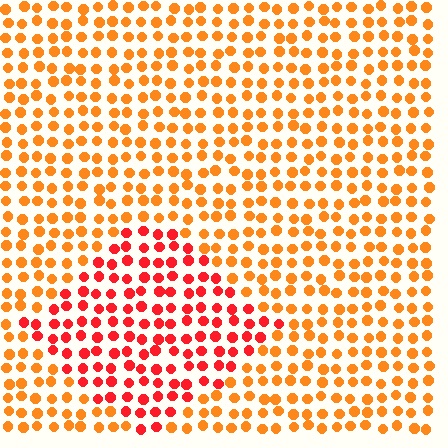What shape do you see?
I see a diamond.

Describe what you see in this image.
The image is filled with small orange elements in a uniform arrangement. A diamond-shaped region is visible where the elements are tinted to a slightly different hue, forming a subtle color boundary.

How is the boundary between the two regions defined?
The boundary is defined purely by a slight shift in hue (about 32 degrees). Spacing, size, and orientation are identical on both sides.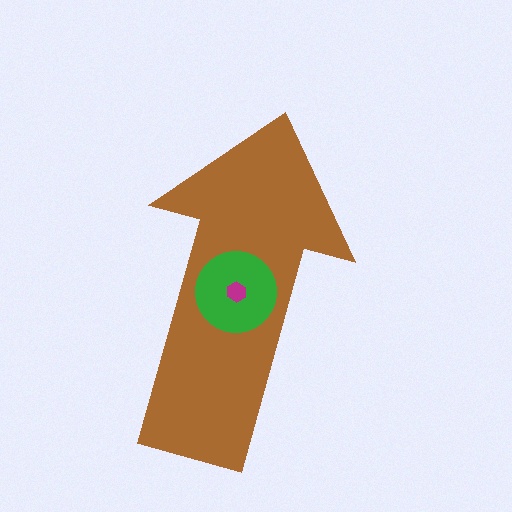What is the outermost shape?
The brown arrow.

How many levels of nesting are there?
3.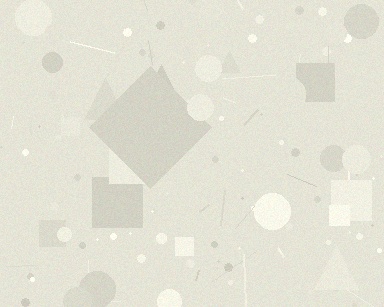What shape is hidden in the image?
A diamond is hidden in the image.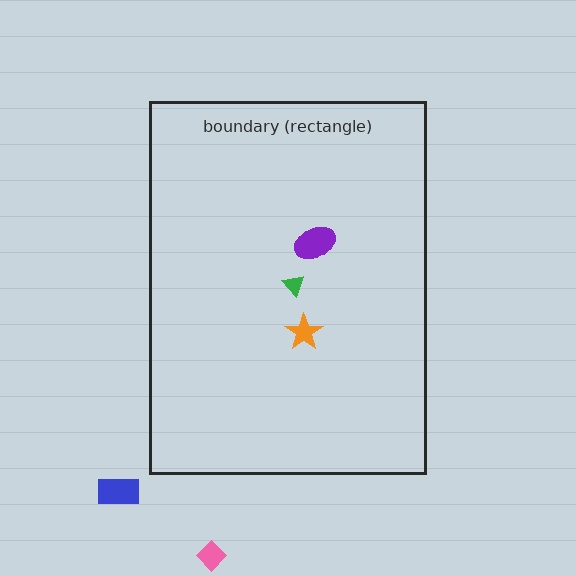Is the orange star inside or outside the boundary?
Inside.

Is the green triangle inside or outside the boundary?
Inside.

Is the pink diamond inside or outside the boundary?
Outside.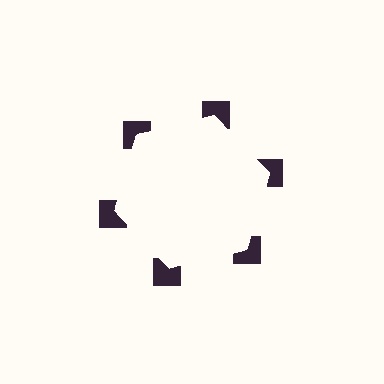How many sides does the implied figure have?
6 sides.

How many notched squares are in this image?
There are 6 — one at each vertex of the illusory hexagon.